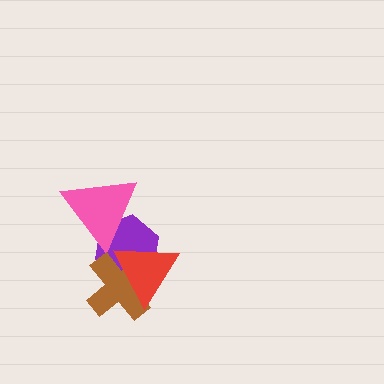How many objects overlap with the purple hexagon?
3 objects overlap with the purple hexagon.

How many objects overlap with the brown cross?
2 objects overlap with the brown cross.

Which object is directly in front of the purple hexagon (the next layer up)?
The pink triangle is directly in front of the purple hexagon.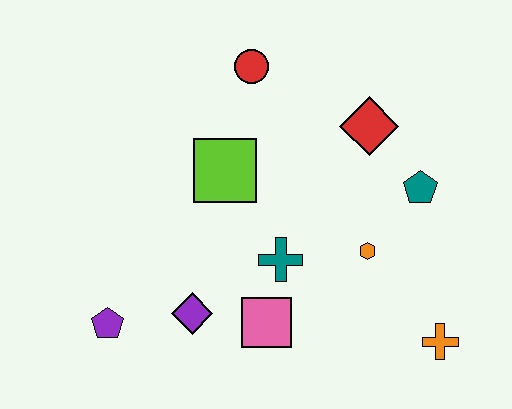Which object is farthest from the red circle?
The orange cross is farthest from the red circle.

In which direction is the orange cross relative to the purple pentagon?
The orange cross is to the right of the purple pentagon.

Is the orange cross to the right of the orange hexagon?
Yes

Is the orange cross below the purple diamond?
Yes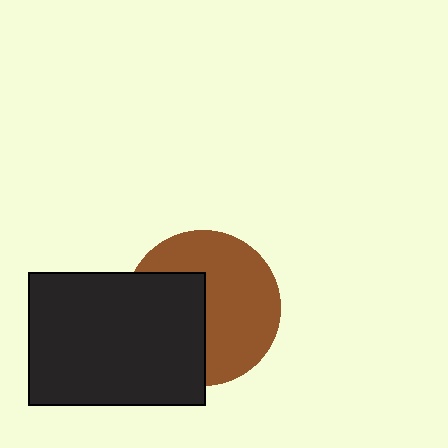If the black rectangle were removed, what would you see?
You would see the complete brown circle.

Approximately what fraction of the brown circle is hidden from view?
Roughly 41% of the brown circle is hidden behind the black rectangle.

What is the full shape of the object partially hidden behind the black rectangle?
The partially hidden object is a brown circle.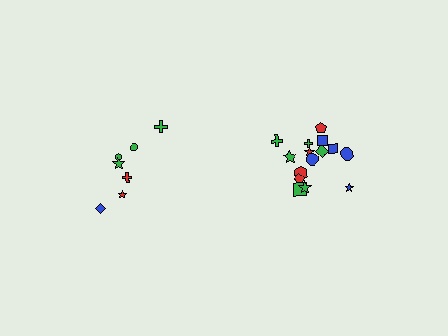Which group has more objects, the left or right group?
The right group.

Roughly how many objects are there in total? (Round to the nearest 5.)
Roughly 20 objects in total.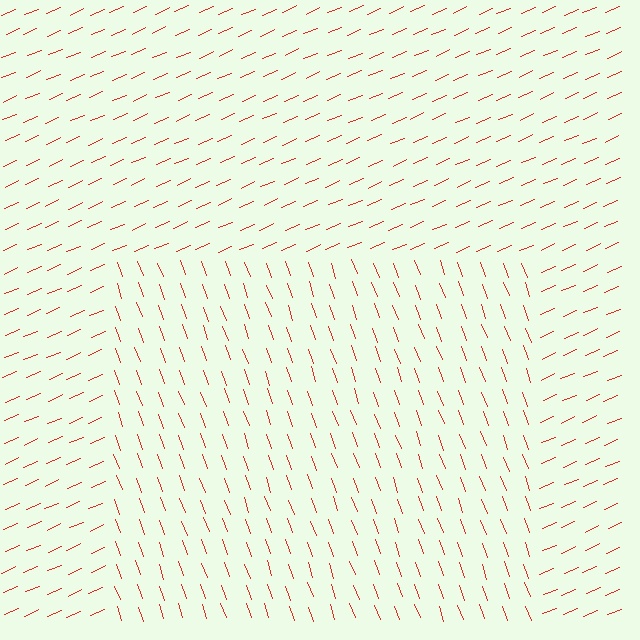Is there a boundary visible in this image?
Yes, there is a texture boundary formed by a change in line orientation.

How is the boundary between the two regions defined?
The boundary is defined purely by a change in line orientation (approximately 87 degrees difference). All lines are the same color and thickness.